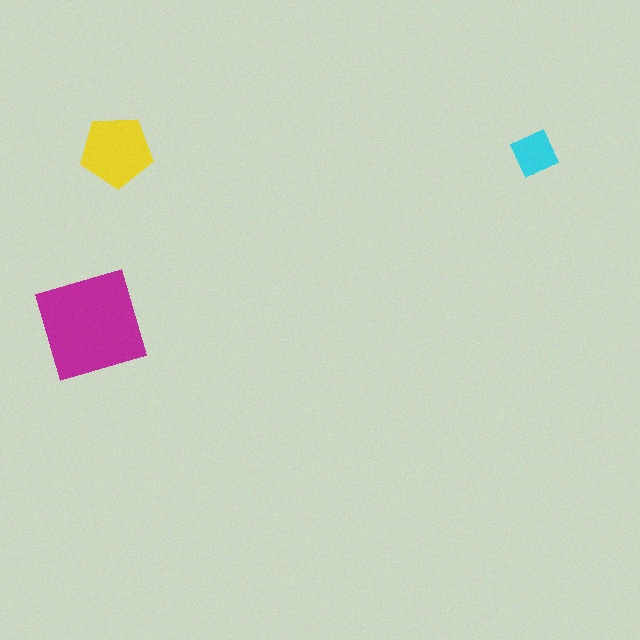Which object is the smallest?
The cyan diamond.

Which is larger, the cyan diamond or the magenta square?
The magenta square.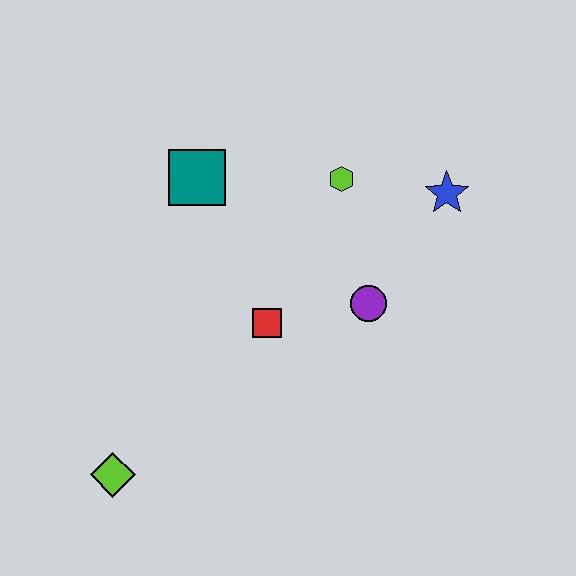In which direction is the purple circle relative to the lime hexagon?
The purple circle is below the lime hexagon.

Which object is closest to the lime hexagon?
The blue star is closest to the lime hexagon.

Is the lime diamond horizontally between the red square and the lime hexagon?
No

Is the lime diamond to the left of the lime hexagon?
Yes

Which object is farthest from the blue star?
The lime diamond is farthest from the blue star.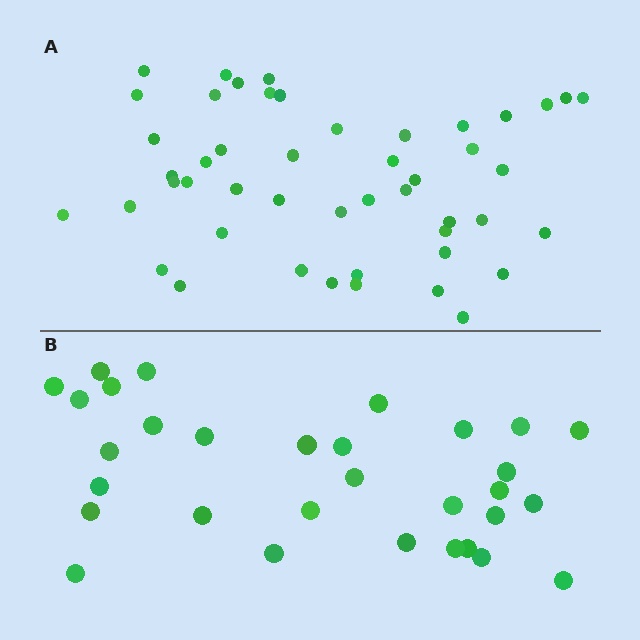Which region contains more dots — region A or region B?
Region A (the top region) has more dots.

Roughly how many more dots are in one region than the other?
Region A has approximately 15 more dots than region B.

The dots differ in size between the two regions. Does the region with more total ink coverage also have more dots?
No. Region B has more total ink coverage because its dots are larger, but region A actually contains more individual dots. Total area can be misleading — the number of items is what matters here.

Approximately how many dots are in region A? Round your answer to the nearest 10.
About 50 dots. (The exact count is 48, which rounds to 50.)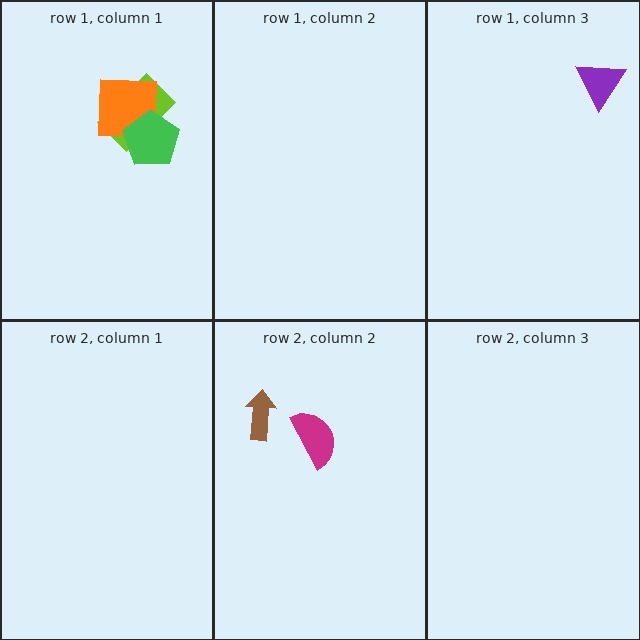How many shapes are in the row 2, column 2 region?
2.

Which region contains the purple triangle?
The row 1, column 3 region.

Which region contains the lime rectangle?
The row 1, column 1 region.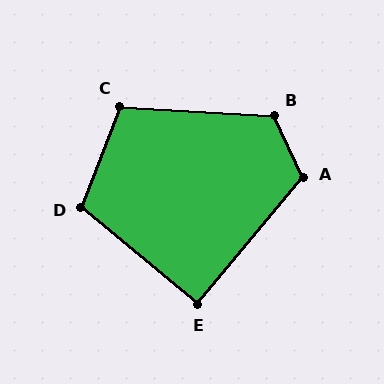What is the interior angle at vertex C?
Approximately 107 degrees (obtuse).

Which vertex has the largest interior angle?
B, at approximately 119 degrees.